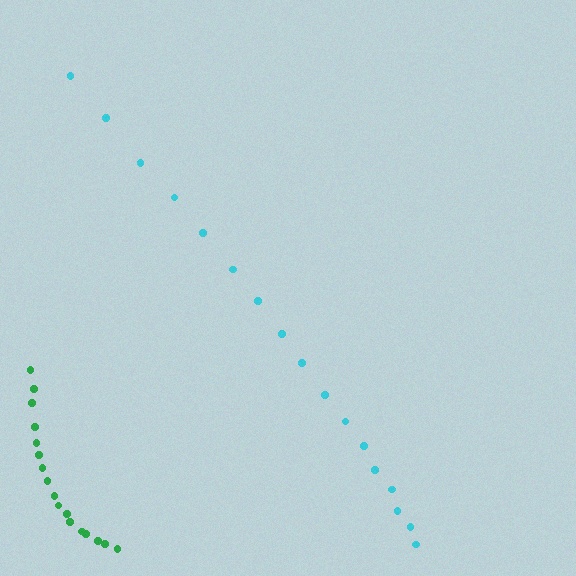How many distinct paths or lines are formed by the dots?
There are 2 distinct paths.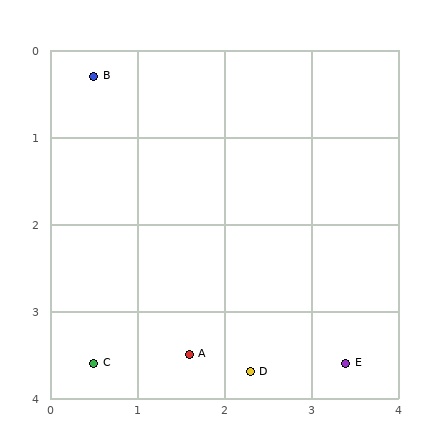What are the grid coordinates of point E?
Point E is at approximately (3.4, 3.6).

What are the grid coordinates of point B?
Point B is at approximately (0.5, 0.3).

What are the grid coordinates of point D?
Point D is at approximately (2.3, 3.7).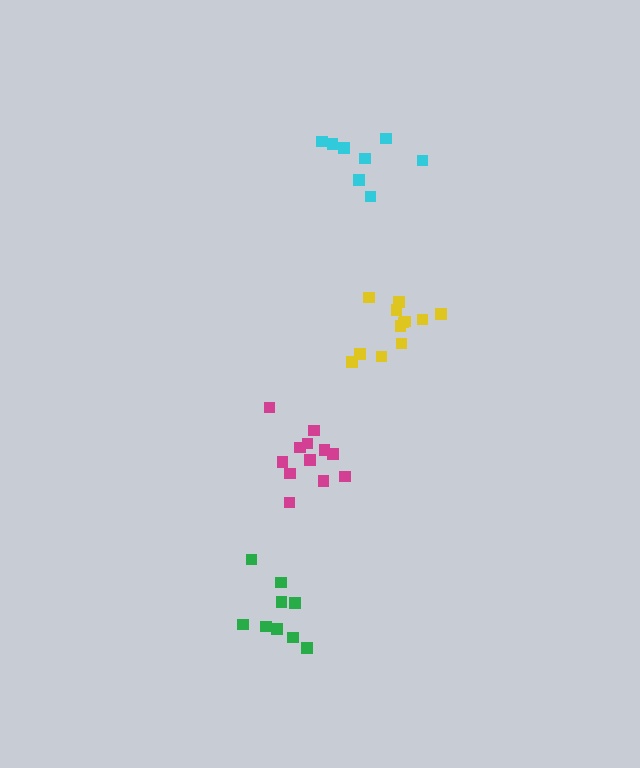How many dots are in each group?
Group 1: 12 dots, Group 2: 8 dots, Group 3: 9 dots, Group 4: 12 dots (41 total).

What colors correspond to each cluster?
The clusters are colored: magenta, cyan, green, yellow.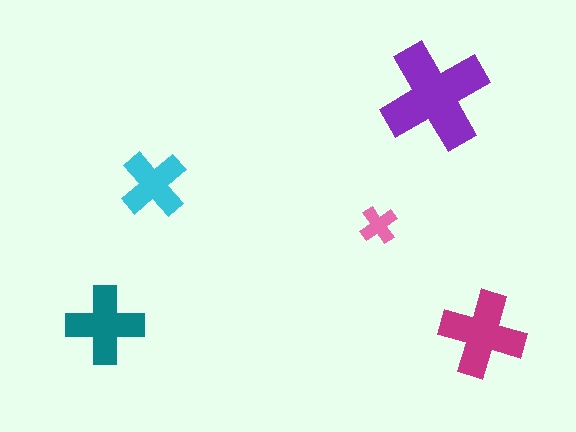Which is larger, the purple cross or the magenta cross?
The purple one.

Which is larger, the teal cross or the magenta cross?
The magenta one.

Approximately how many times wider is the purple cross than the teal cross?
About 1.5 times wider.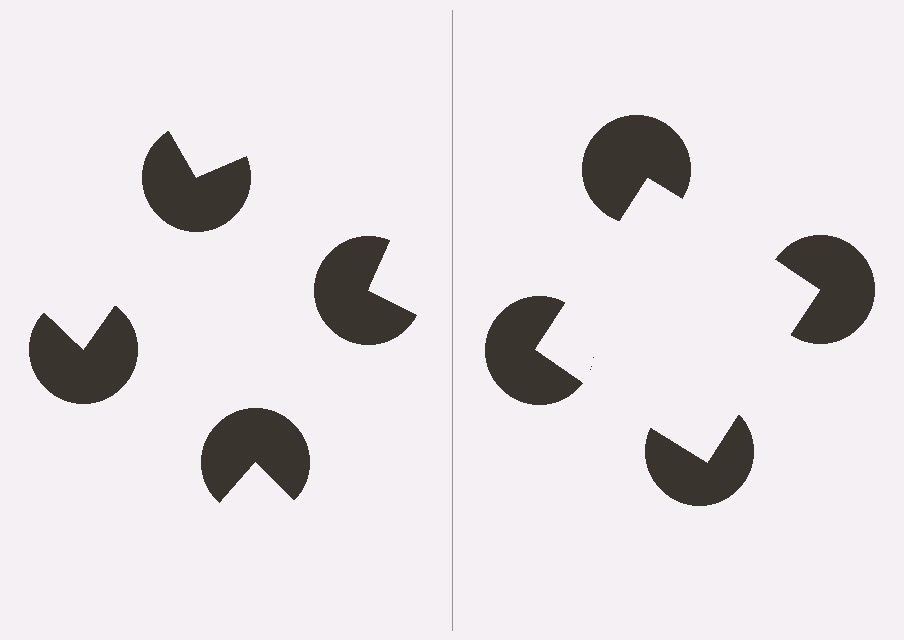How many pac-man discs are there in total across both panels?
8 — 4 on each side.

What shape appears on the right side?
An illusory square.